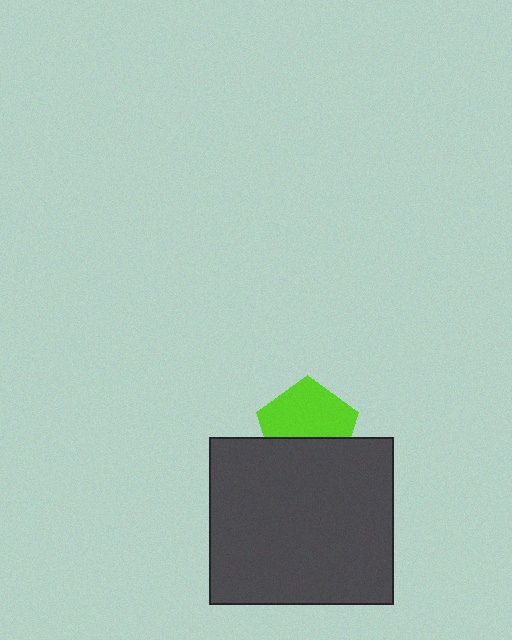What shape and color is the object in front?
The object in front is a dark gray rectangle.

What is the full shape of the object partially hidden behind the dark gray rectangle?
The partially hidden object is a lime pentagon.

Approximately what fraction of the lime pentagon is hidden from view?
Roughly 39% of the lime pentagon is hidden behind the dark gray rectangle.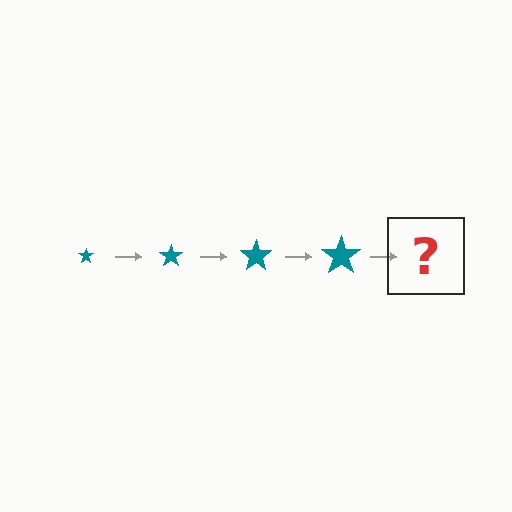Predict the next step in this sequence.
The next step is a teal star, larger than the previous one.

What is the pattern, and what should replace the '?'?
The pattern is that the star gets progressively larger each step. The '?' should be a teal star, larger than the previous one.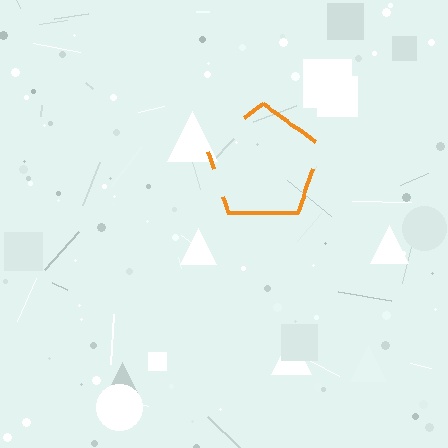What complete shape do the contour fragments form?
The contour fragments form a pentagon.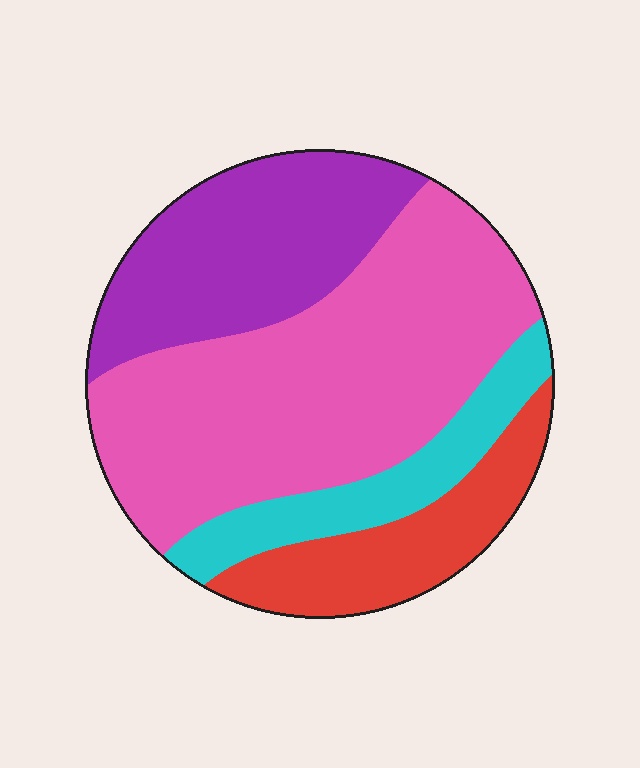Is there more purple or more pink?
Pink.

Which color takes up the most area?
Pink, at roughly 45%.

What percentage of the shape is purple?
Purple takes up about one quarter (1/4) of the shape.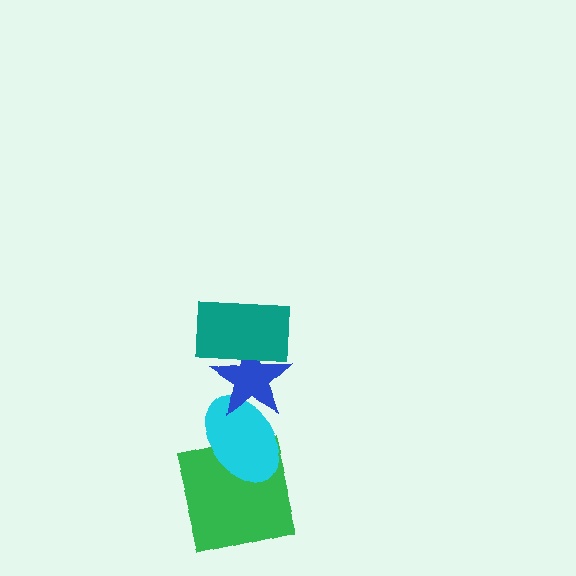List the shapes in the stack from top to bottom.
From top to bottom: the teal rectangle, the blue star, the cyan ellipse, the green square.